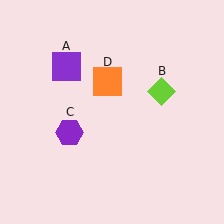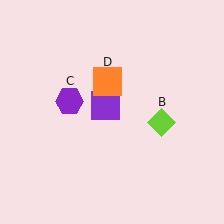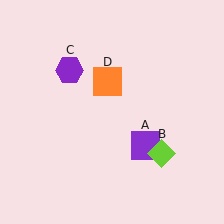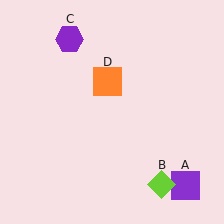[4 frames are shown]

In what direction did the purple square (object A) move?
The purple square (object A) moved down and to the right.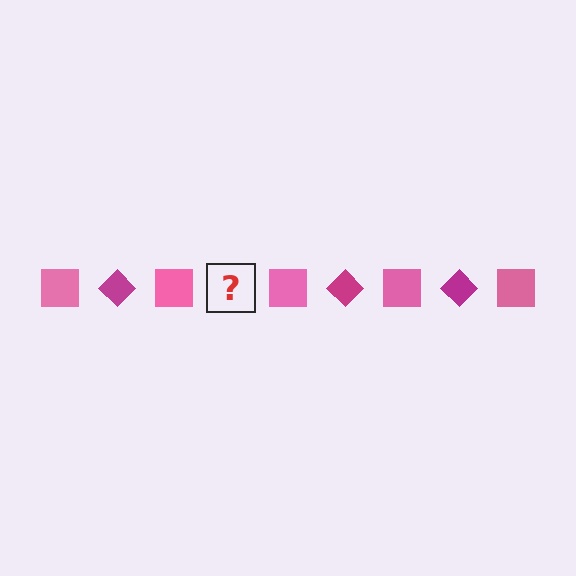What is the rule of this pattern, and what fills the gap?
The rule is that the pattern alternates between pink square and magenta diamond. The gap should be filled with a magenta diamond.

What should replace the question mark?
The question mark should be replaced with a magenta diamond.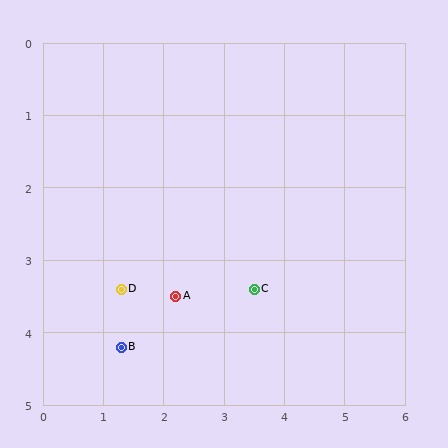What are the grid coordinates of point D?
Point D is at approximately (1.3, 3.4).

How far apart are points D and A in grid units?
Points D and A are about 0.9 grid units apart.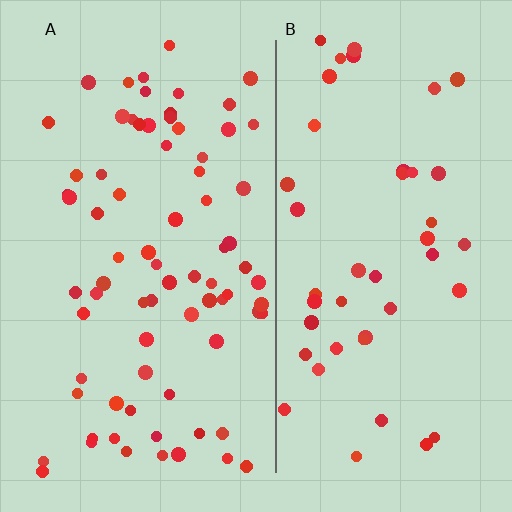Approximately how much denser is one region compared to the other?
Approximately 1.7× — region A over region B.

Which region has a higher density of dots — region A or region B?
A (the left).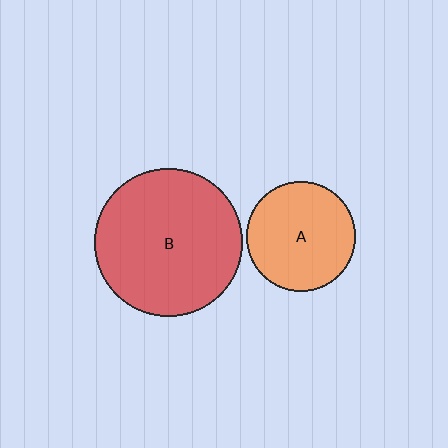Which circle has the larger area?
Circle B (red).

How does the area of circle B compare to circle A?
Approximately 1.8 times.